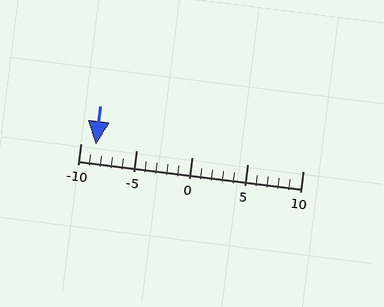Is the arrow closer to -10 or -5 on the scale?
The arrow is closer to -10.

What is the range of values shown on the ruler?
The ruler shows values from -10 to 10.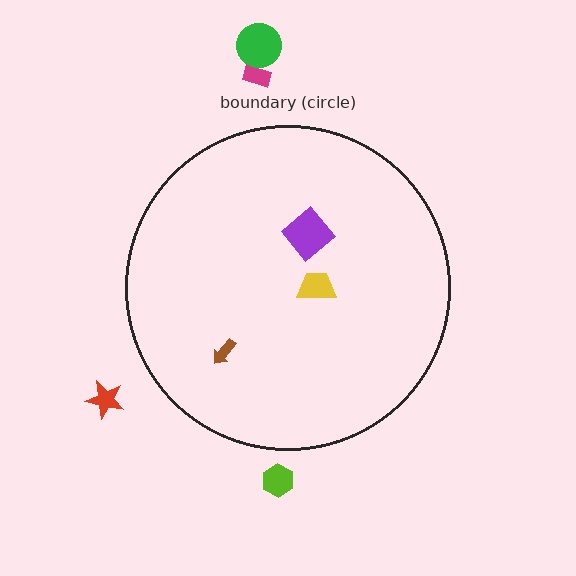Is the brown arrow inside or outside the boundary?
Inside.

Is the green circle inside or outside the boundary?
Outside.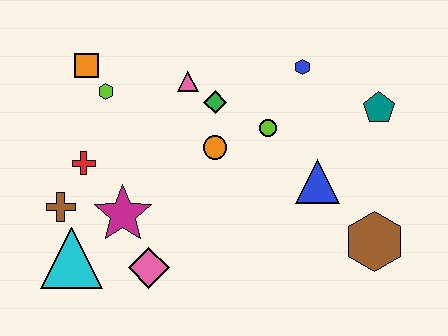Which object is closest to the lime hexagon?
The orange square is closest to the lime hexagon.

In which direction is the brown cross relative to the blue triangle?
The brown cross is to the left of the blue triangle.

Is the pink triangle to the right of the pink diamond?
Yes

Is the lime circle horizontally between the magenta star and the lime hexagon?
No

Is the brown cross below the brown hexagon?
No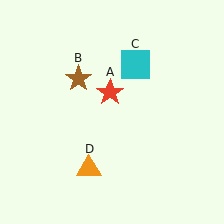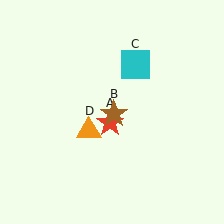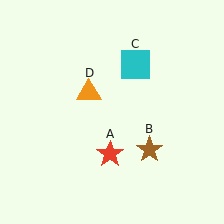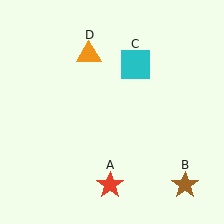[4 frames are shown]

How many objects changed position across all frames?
3 objects changed position: red star (object A), brown star (object B), orange triangle (object D).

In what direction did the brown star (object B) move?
The brown star (object B) moved down and to the right.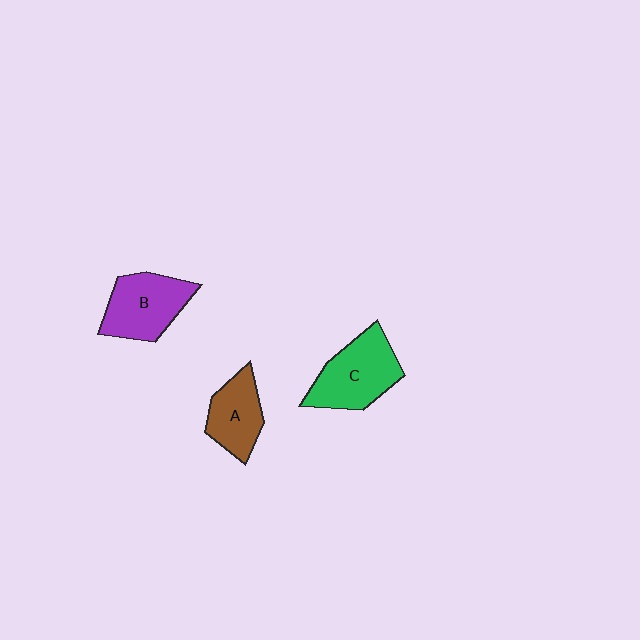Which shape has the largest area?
Shape C (green).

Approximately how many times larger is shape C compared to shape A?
Approximately 1.4 times.